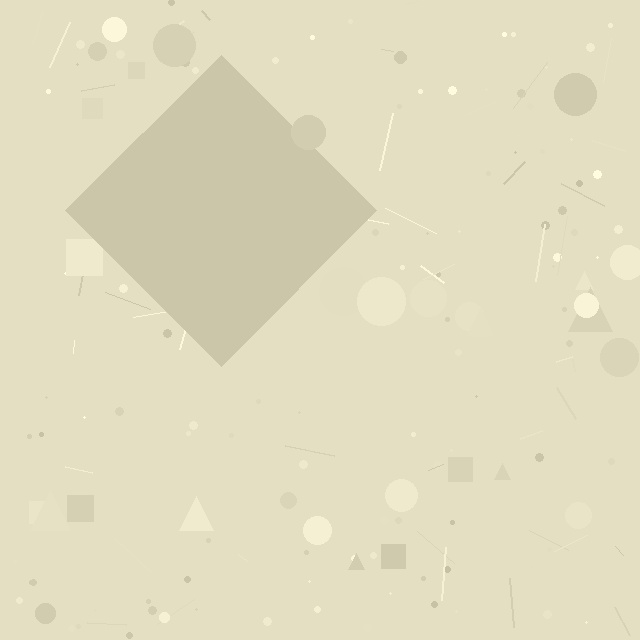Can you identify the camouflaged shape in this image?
The camouflaged shape is a diamond.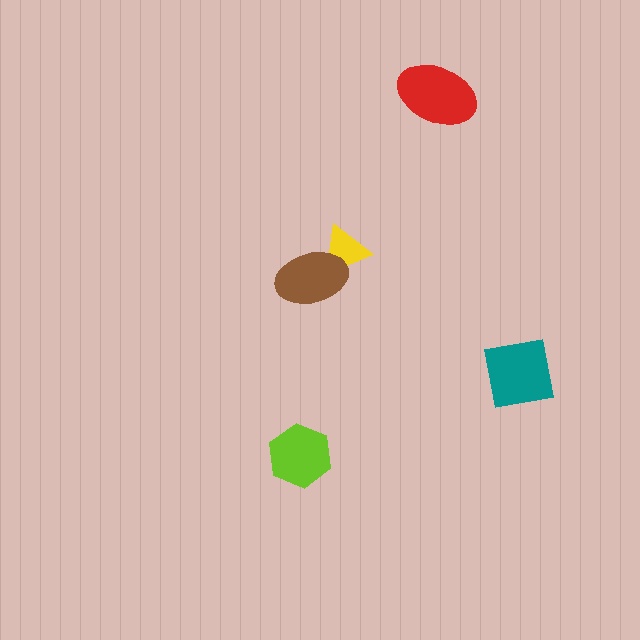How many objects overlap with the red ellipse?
0 objects overlap with the red ellipse.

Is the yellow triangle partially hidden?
Yes, it is partially covered by another shape.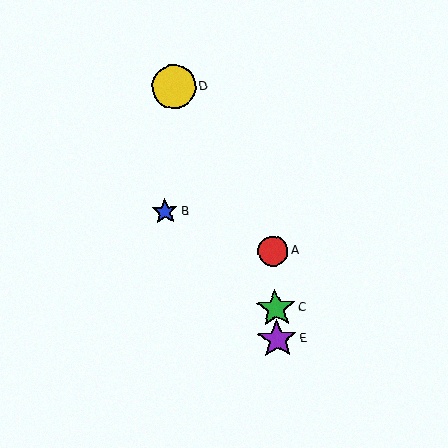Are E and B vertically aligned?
No, E is at x≈277 and B is at x≈165.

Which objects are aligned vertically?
Objects A, C, E are aligned vertically.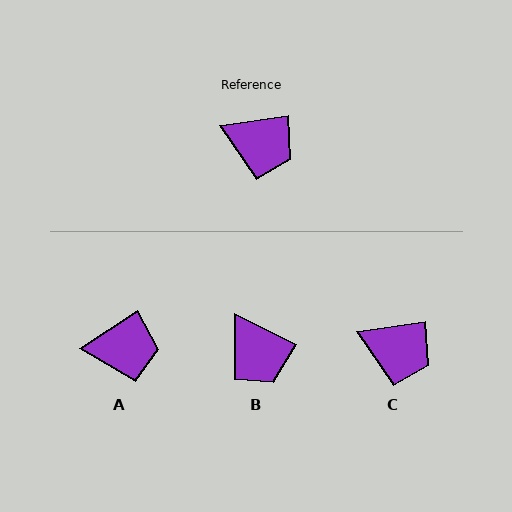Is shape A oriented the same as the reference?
No, it is off by about 25 degrees.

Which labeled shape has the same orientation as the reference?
C.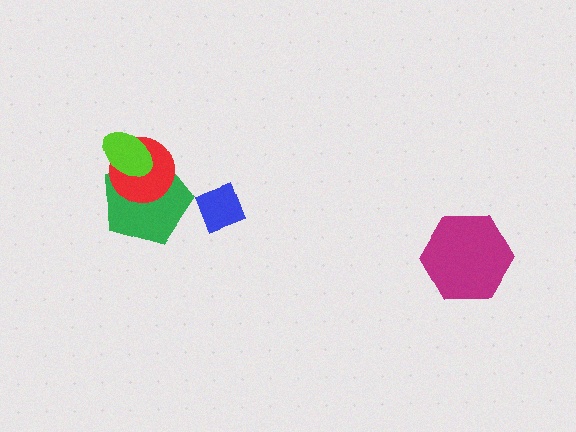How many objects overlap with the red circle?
2 objects overlap with the red circle.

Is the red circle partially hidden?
Yes, it is partially covered by another shape.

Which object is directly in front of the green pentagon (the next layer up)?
The red circle is directly in front of the green pentagon.